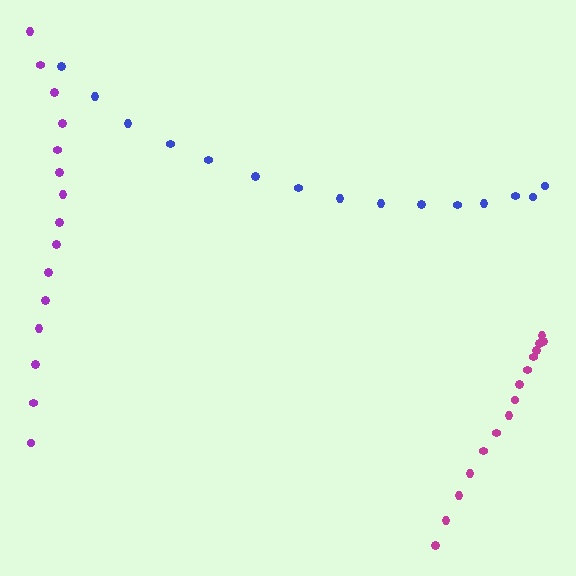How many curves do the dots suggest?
There are 3 distinct paths.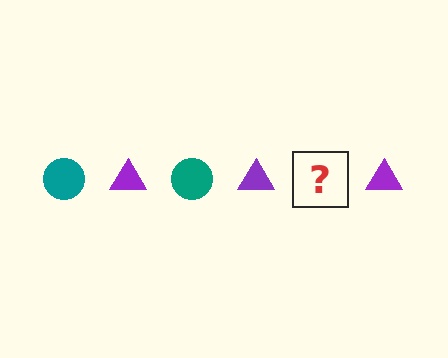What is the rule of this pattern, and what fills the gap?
The rule is that the pattern alternates between teal circle and purple triangle. The gap should be filled with a teal circle.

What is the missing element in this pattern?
The missing element is a teal circle.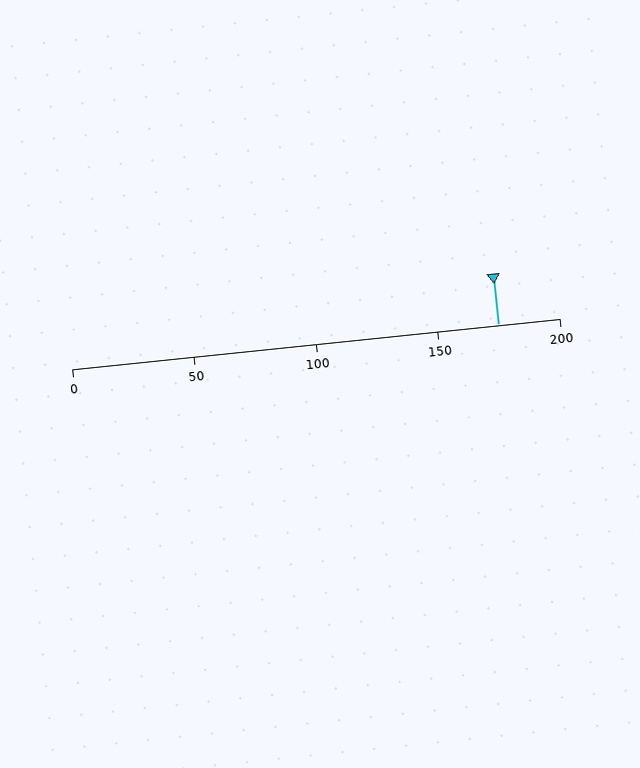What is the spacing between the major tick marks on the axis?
The major ticks are spaced 50 apart.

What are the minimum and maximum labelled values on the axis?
The axis runs from 0 to 200.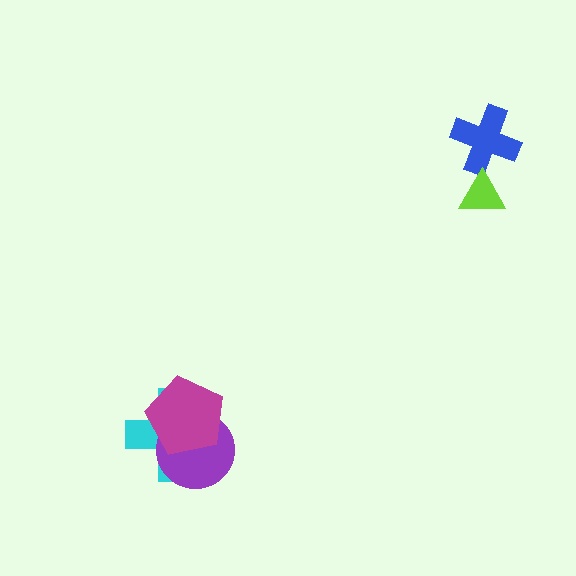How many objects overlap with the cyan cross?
2 objects overlap with the cyan cross.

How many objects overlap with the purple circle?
2 objects overlap with the purple circle.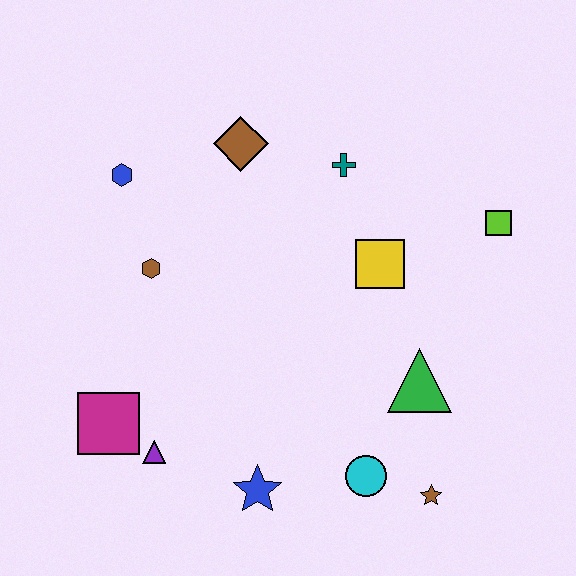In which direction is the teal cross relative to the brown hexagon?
The teal cross is to the right of the brown hexagon.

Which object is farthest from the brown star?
The blue hexagon is farthest from the brown star.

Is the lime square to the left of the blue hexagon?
No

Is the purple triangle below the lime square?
Yes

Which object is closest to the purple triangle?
The magenta square is closest to the purple triangle.